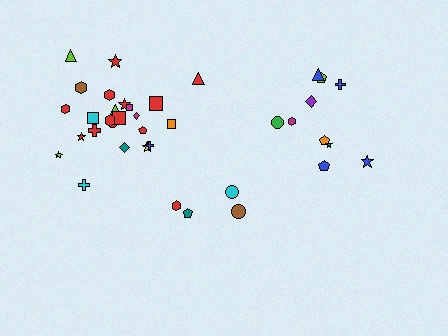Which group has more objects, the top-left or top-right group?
The top-left group.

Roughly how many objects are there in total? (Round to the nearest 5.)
Roughly 40 objects in total.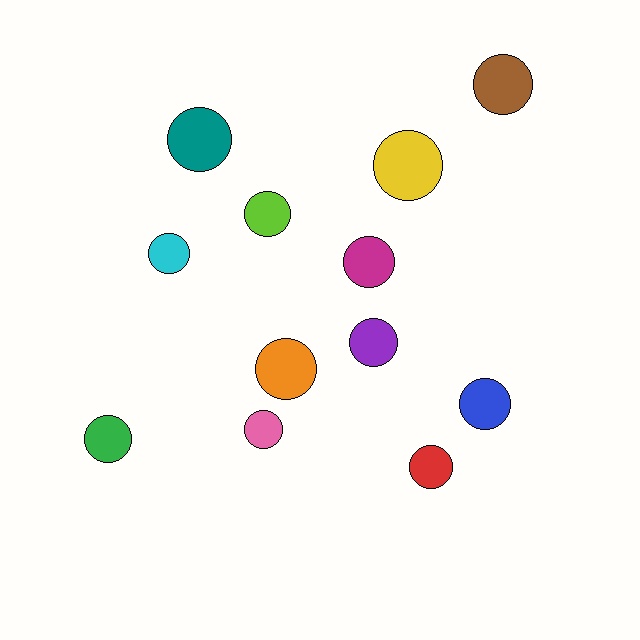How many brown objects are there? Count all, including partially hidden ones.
There is 1 brown object.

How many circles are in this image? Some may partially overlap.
There are 12 circles.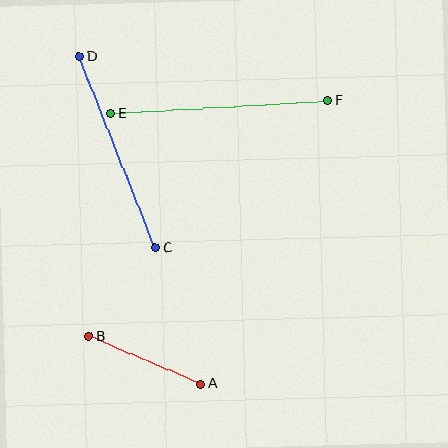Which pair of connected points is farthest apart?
Points E and F are farthest apart.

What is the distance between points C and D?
The distance is approximately 206 pixels.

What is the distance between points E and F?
The distance is approximately 217 pixels.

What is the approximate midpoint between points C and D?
The midpoint is at approximately (117, 152) pixels.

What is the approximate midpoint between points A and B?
The midpoint is at approximately (145, 360) pixels.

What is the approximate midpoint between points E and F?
The midpoint is at approximately (219, 107) pixels.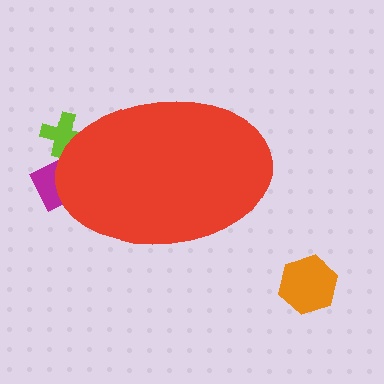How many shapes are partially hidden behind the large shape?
2 shapes are partially hidden.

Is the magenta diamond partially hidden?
Yes, the magenta diamond is partially hidden behind the red ellipse.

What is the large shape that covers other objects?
A red ellipse.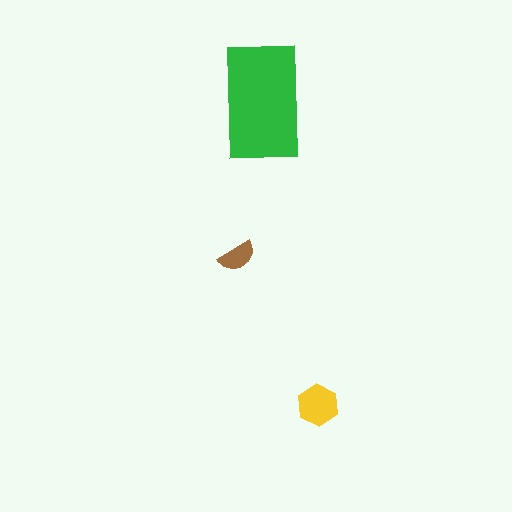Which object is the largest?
The green rectangle.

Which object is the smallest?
The brown semicircle.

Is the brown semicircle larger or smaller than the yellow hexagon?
Smaller.